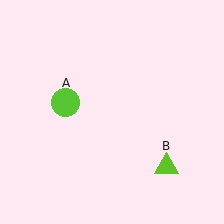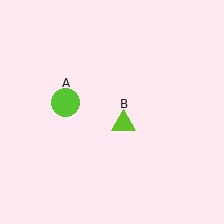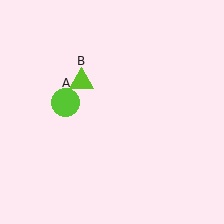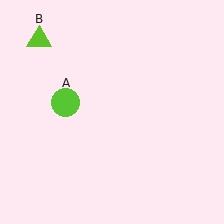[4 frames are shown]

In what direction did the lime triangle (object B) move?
The lime triangle (object B) moved up and to the left.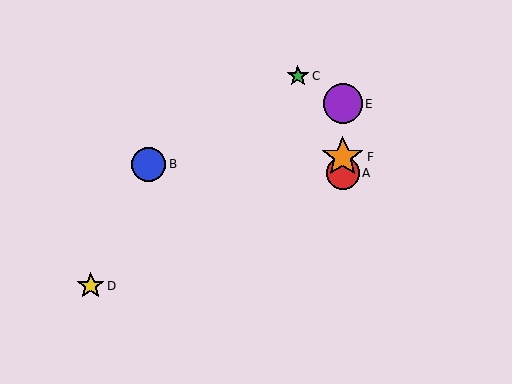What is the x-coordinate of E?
Object E is at x≈343.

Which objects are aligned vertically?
Objects A, E, F are aligned vertically.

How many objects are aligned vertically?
3 objects (A, E, F) are aligned vertically.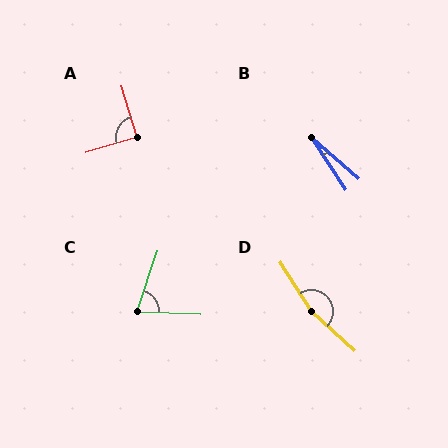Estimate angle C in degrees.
Approximately 74 degrees.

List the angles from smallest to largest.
B (15°), C (74°), A (90°), D (165°).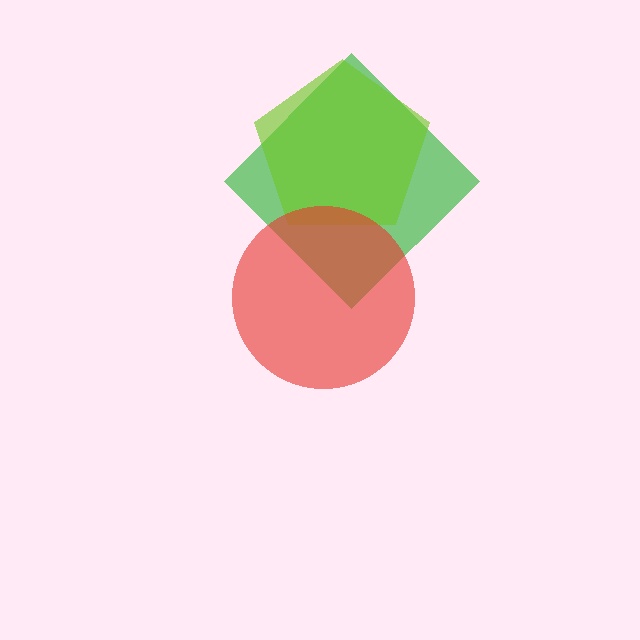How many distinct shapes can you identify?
There are 3 distinct shapes: a green diamond, a lime pentagon, a red circle.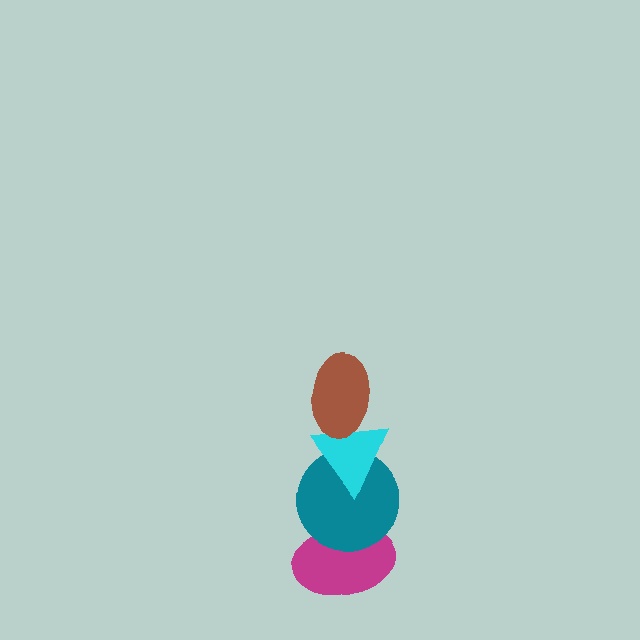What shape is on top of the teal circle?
The cyan triangle is on top of the teal circle.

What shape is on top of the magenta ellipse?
The teal circle is on top of the magenta ellipse.